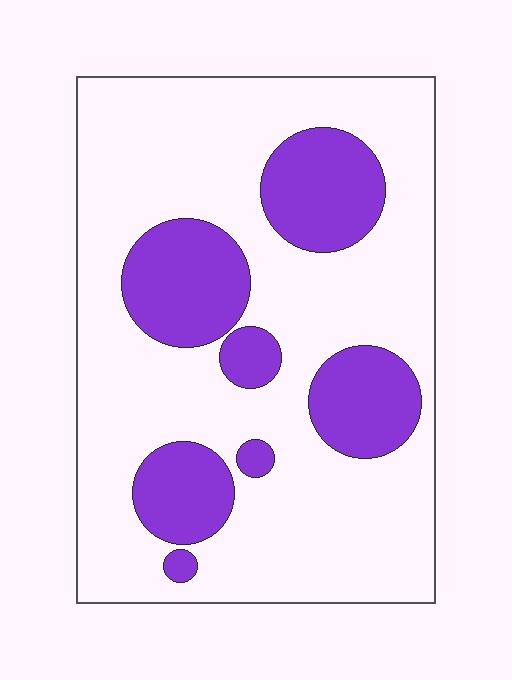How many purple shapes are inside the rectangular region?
7.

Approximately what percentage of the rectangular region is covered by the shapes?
Approximately 25%.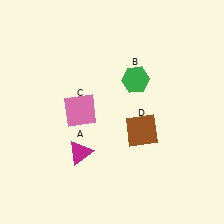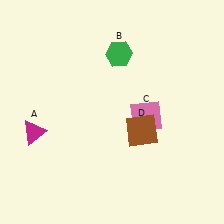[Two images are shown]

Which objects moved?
The objects that moved are: the magenta triangle (A), the green hexagon (B), the pink square (C).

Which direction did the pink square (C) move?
The pink square (C) moved right.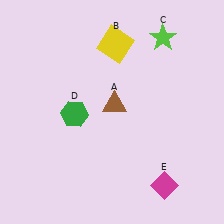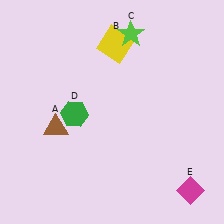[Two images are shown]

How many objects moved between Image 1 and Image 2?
3 objects moved between the two images.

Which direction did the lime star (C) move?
The lime star (C) moved left.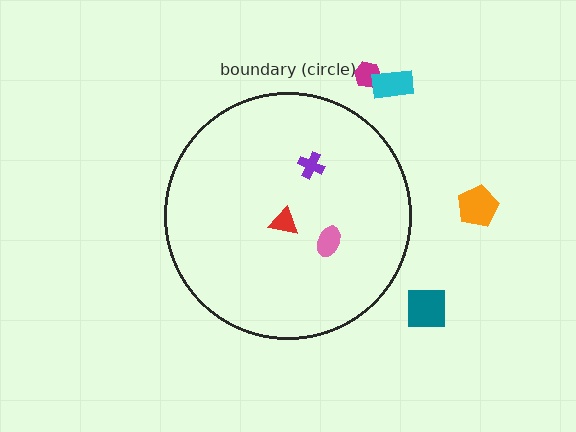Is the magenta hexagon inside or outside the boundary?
Outside.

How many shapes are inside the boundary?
3 inside, 4 outside.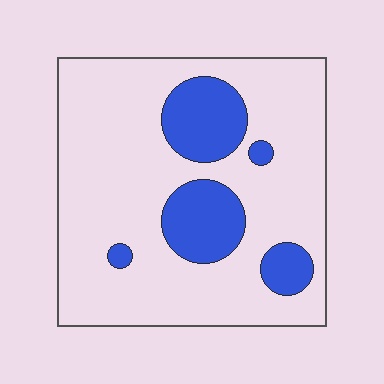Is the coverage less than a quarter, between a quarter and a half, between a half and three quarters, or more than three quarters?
Less than a quarter.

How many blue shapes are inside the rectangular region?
5.